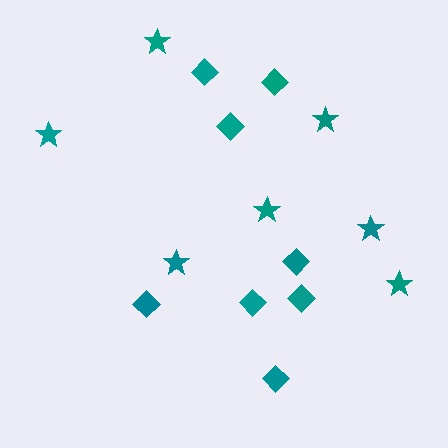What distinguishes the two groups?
There are 2 groups: one group of stars (7) and one group of diamonds (8).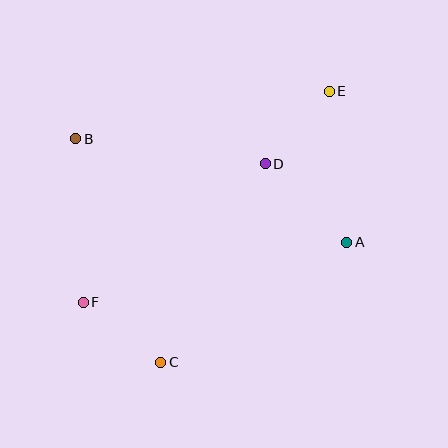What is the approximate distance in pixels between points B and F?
The distance between B and F is approximately 164 pixels.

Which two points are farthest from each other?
Points E and F are farthest from each other.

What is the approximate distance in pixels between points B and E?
The distance between B and E is approximately 258 pixels.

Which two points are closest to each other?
Points D and E are closest to each other.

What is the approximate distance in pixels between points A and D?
The distance between A and D is approximately 113 pixels.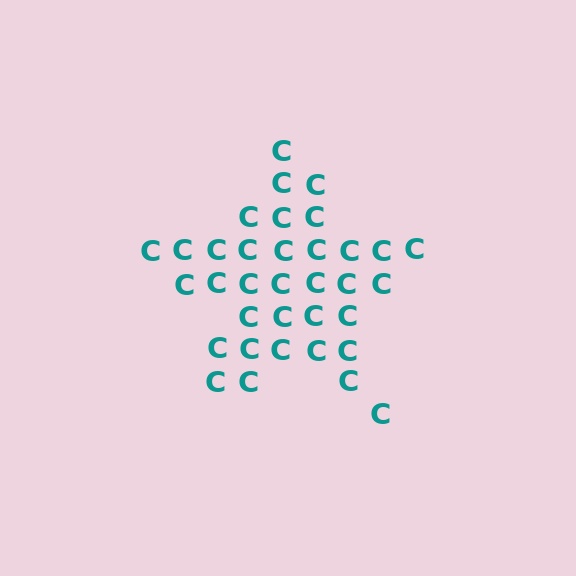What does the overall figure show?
The overall figure shows a star.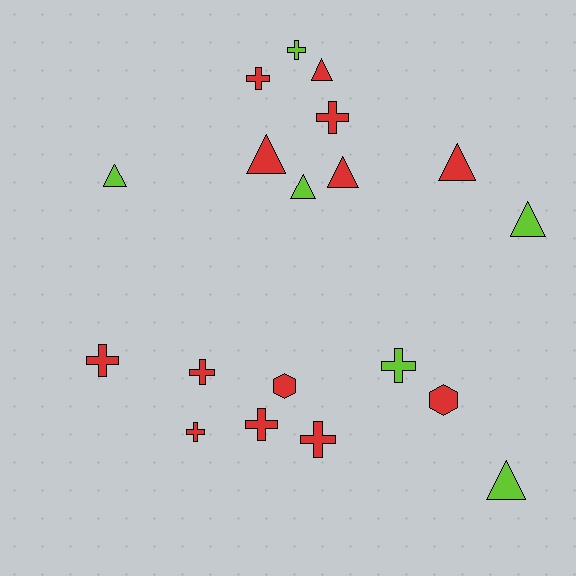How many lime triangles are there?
There are 4 lime triangles.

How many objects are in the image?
There are 19 objects.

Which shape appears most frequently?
Cross, with 9 objects.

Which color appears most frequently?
Red, with 13 objects.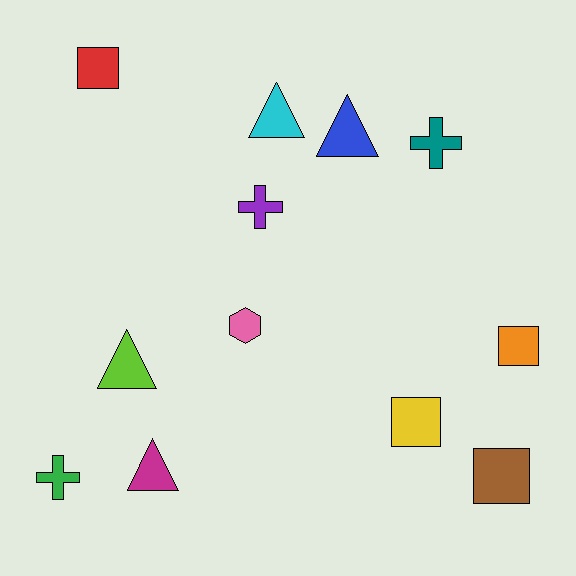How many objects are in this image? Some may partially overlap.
There are 12 objects.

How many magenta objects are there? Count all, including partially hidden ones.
There is 1 magenta object.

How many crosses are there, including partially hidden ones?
There are 3 crosses.